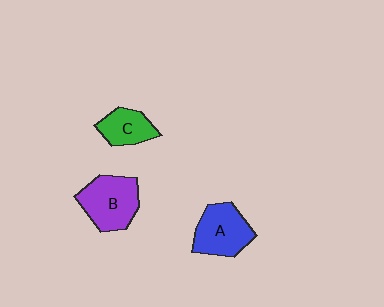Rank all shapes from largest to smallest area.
From largest to smallest: B (purple), A (blue), C (green).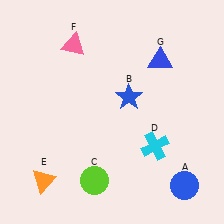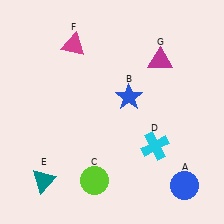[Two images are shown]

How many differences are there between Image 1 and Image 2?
There are 3 differences between the two images.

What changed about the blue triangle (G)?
In Image 1, G is blue. In Image 2, it changed to magenta.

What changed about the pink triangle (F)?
In Image 1, F is pink. In Image 2, it changed to magenta.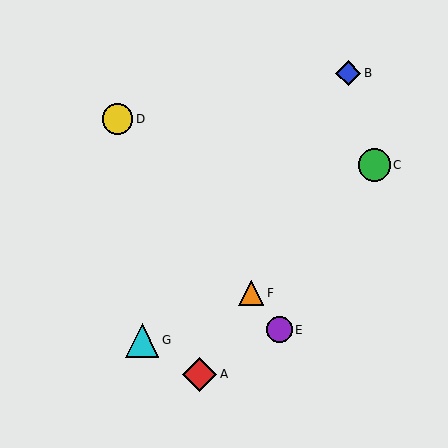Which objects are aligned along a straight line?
Objects D, E, F are aligned along a straight line.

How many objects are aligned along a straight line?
3 objects (D, E, F) are aligned along a straight line.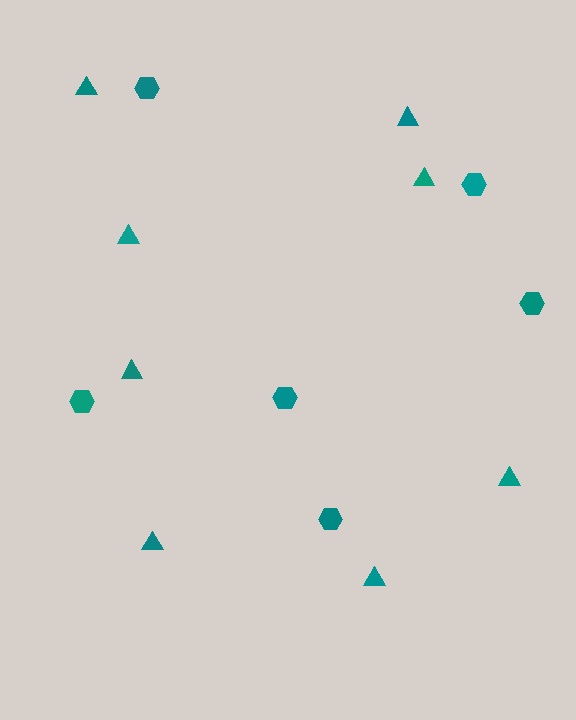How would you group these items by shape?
There are 2 groups: one group of hexagons (6) and one group of triangles (8).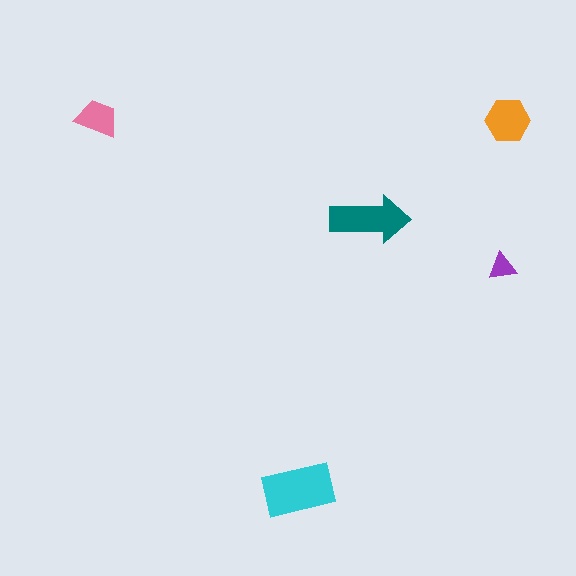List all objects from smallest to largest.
The purple triangle, the pink trapezoid, the orange hexagon, the teal arrow, the cyan rectangle.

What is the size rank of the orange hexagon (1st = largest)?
3rd.